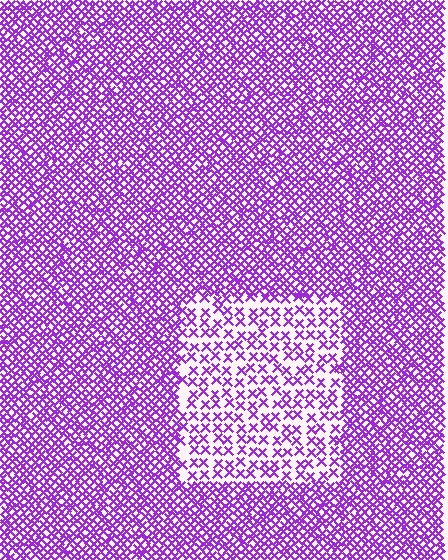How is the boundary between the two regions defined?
The boundary is defined by a change in element density (approximately 2.3x ratio). All elements are the same color, size, and shape.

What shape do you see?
I see a rectangle.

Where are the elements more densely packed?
The elements are more densely packed outside the rectangle boundary.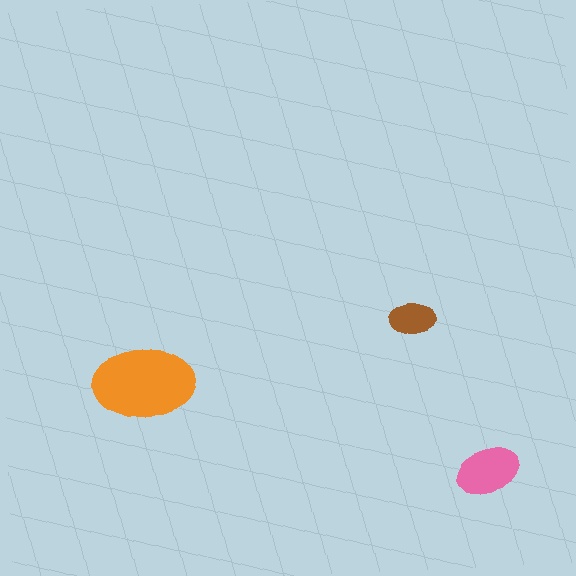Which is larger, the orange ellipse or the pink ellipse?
The orange one.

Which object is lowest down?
The pink ellipse is bottommost.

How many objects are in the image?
There are 3 objects in the image.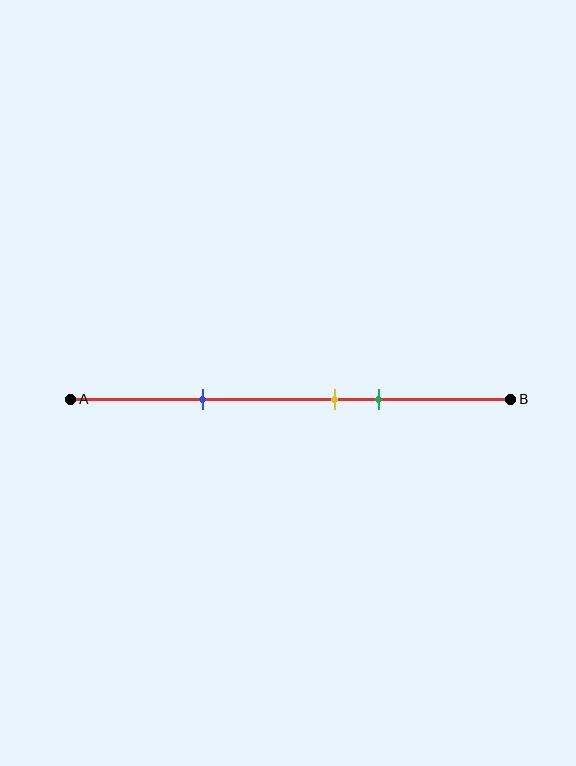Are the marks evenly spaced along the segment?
No, the marks are not evenly spaced.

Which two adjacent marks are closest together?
The yellow and green marks are the closest adjacent pair.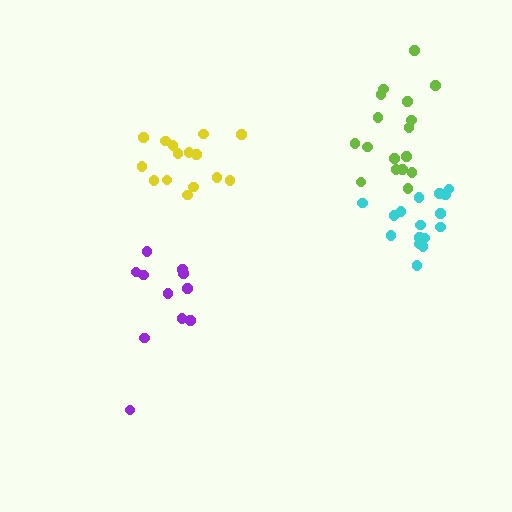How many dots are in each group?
Group 1: 17 dots, Group 2: 11 dots, Group 3: 15 dots, Group 4: 16 dots (59 total).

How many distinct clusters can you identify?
There are 4 distinct clusters.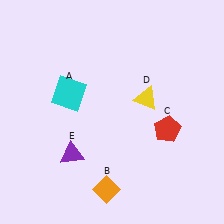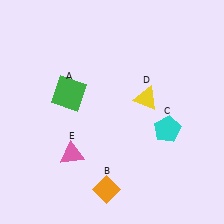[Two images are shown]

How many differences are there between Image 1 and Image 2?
There are 3 differences between the two images.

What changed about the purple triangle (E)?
In Image 1, E is purple. In Image 2, it changed to pink.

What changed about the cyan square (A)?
In Image 1, A is cyan. In Image 2, it changed to green.